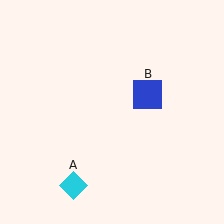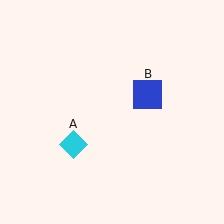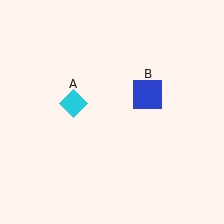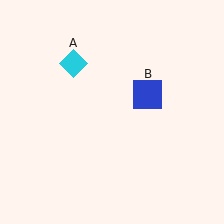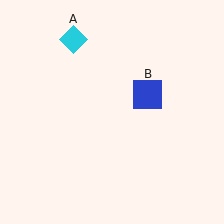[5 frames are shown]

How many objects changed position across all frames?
1 object changed position: cyan diamond (object A).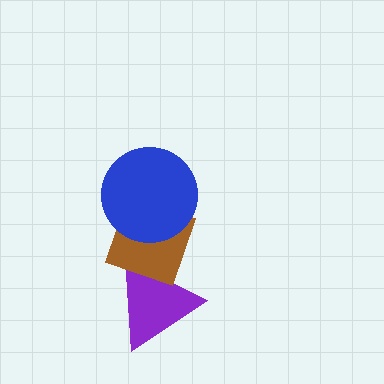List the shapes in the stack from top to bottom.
From top to bottom: the blue circle, the brown diamond, the purple triangle.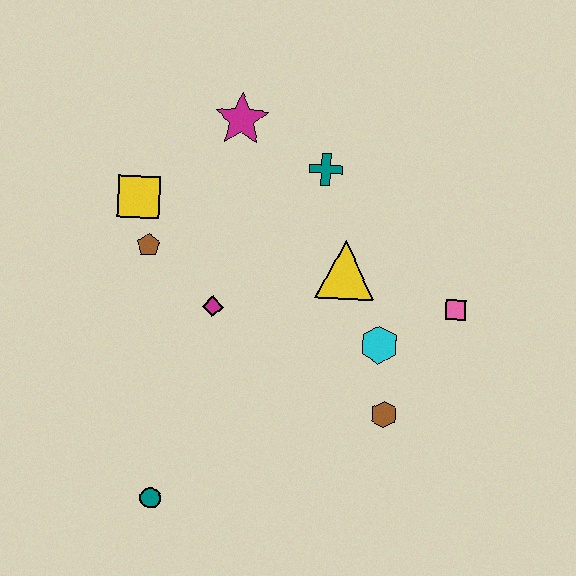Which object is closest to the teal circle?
The magenta diamond is closest to the teal circle.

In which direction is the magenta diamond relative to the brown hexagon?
The magenta diamond is to the left of the brown hexagon.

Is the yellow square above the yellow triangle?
Yes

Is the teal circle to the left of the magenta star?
Yes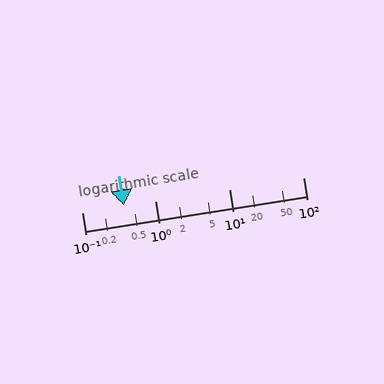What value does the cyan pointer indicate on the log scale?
The pointer indicates approximately 0.37.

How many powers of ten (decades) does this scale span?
The scale spans 3 decades, from 0.1 to 100.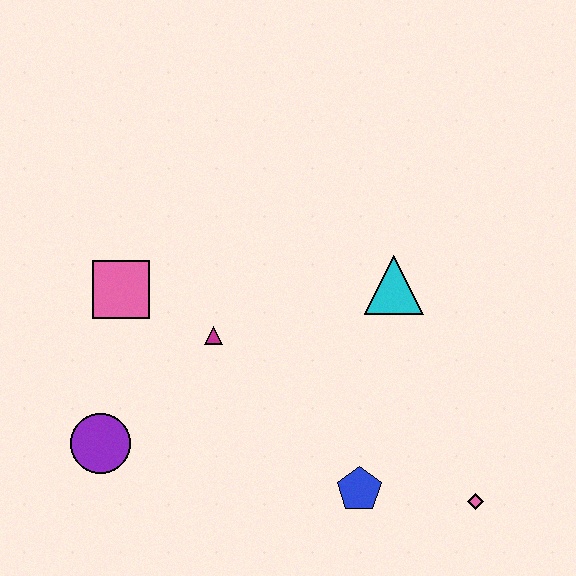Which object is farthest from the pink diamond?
The pink square is farthest from the pink diamond.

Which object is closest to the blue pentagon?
The pink diamond is closest to the blue pentagon.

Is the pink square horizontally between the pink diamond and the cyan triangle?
No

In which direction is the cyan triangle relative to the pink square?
The cyan triangle is to the right of the pink square.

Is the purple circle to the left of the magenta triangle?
Yes